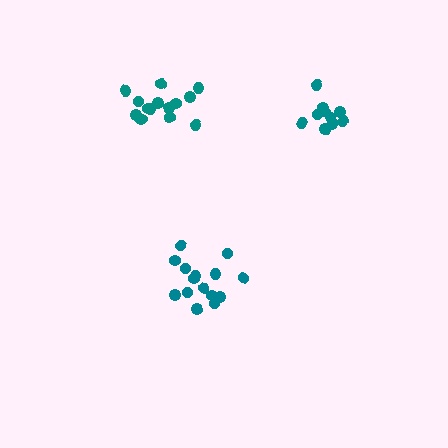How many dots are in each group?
Group 1: 15 dots, Group 2: 10 dots, Group 3: 14 dots (39 total).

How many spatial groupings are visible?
There are 3 spatial groupings.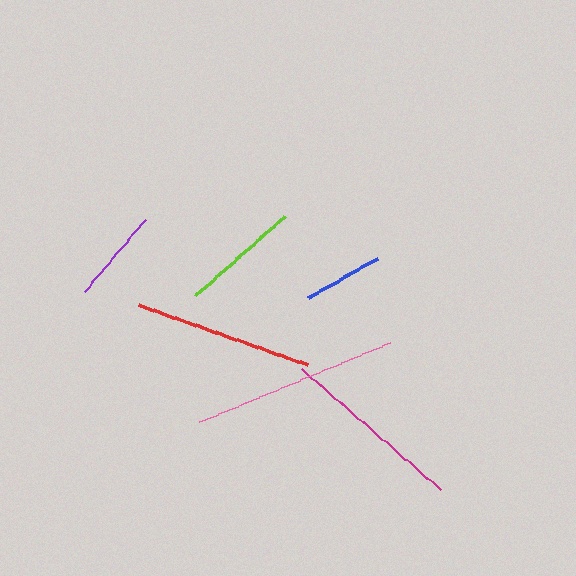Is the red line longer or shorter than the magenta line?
The magenta line is longer than the red line.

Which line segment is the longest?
The pink line is the longest at approximately 207 pixels.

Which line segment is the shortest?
The blue line is the shortest at approximately 80 pixels.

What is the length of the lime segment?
The lime segment is approximately 119 pixels long.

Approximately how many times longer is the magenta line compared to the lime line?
The magenta line is approximately 1.5 times the length of the lime line.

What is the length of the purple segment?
The purple segment is approximately 94 pixels long.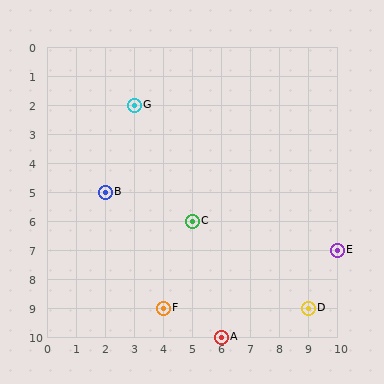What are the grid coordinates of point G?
Point G is at grid coordinates (3, 2).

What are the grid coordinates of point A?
Point A is at grid coordinates (6, 10).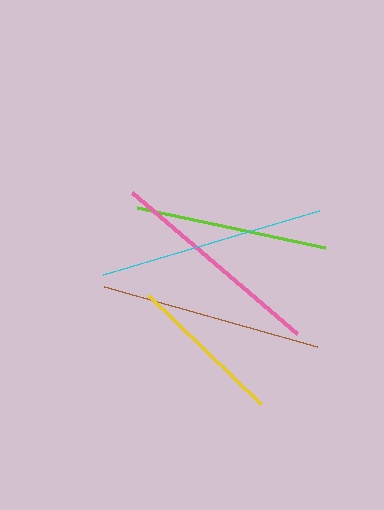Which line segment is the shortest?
The yellow line is the shortest at approximately 157 pixels.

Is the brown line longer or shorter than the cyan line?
The cyan line is longer than the brown line.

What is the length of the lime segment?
The lime segment is approximately 192 pixels long.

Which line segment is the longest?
The cyan line is the longest at approximately 226 pixels.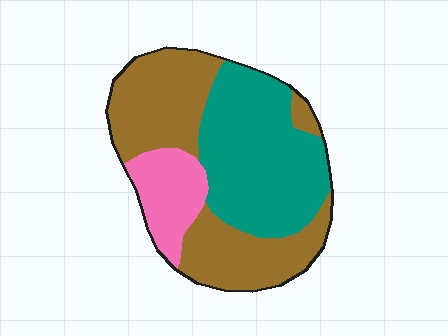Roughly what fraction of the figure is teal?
Teal covers 41% of the figure.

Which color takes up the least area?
Pink, at roughly 15%.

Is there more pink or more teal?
Teal.